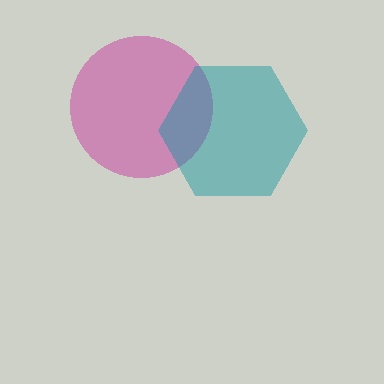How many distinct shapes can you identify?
There are 2 distinct shapes: a magenta circle, a teal hexagon.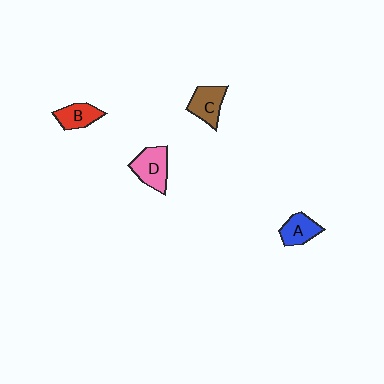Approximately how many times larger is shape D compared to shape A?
Approximately 1.3 times.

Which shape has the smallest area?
Shape B (red).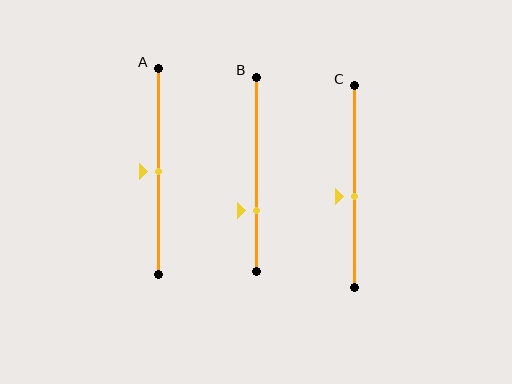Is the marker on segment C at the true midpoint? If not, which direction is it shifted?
No, the marker on segment C is shifted downward by about 5% of the segment length.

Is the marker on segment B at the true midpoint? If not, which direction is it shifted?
No, the marker on segment B is shifted downward by about 18% of the segment length.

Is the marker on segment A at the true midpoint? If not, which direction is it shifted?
Yes, the marker on segment A is at the true midpoint.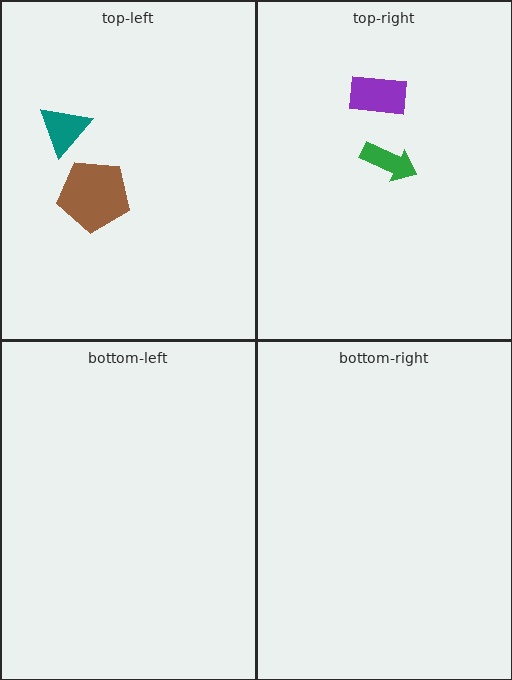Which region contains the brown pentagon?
The top-left region.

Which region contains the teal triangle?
The top-left region.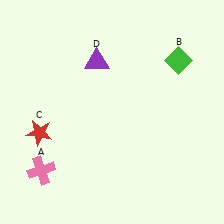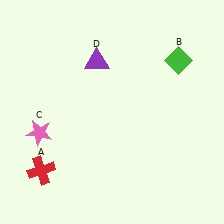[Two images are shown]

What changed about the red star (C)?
In Image 1, C is red. In Image 2, it changed to pink.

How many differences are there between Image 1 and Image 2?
There are 2 differences between the two images.